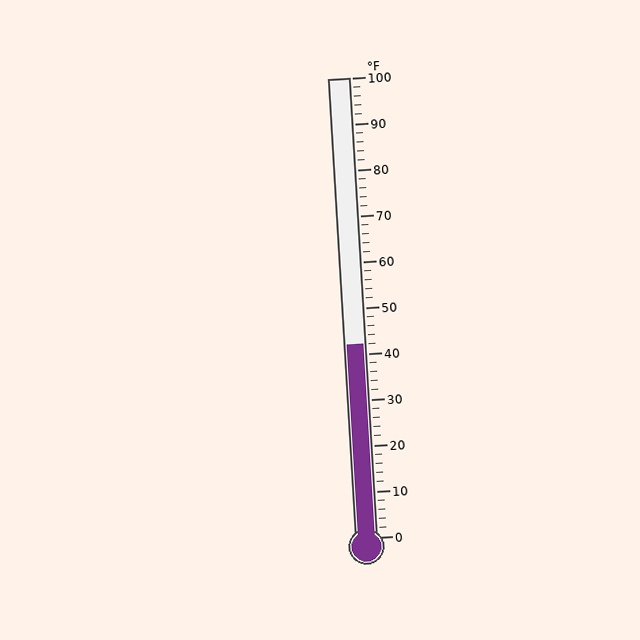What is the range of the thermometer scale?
The thermometer scale ranges from 0°F to 100°F.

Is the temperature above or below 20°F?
The temperature is above 20°F.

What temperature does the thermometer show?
The thermometer shows approximately 42°F.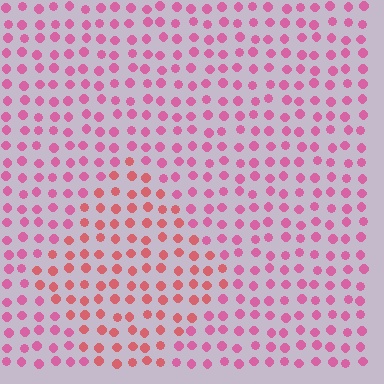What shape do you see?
I see a diamond.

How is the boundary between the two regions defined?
The boundary is defined purely by a slight shift in hue (about 28 degrees). Spacing, size, and orientation are identical on both sides.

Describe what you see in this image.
The image is filled with small pink elements in a uniform arrangement. A diamond-shaped region is visible where the elements are tinted to a slightly different hue, forming a subtle color boundary.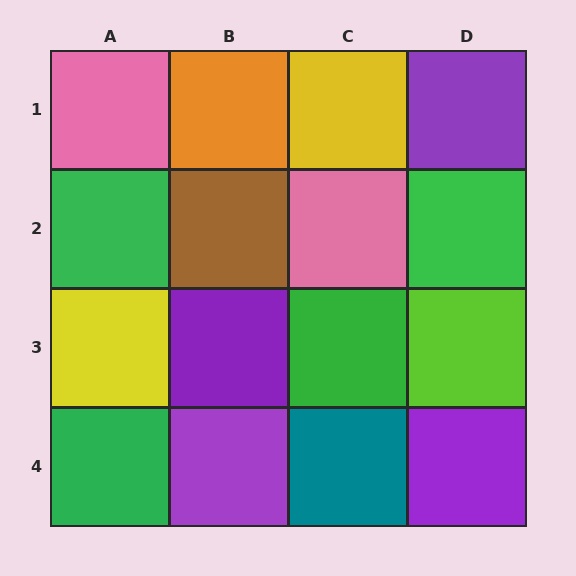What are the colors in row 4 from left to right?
Green, purple, teal, purple.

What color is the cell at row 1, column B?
Orange.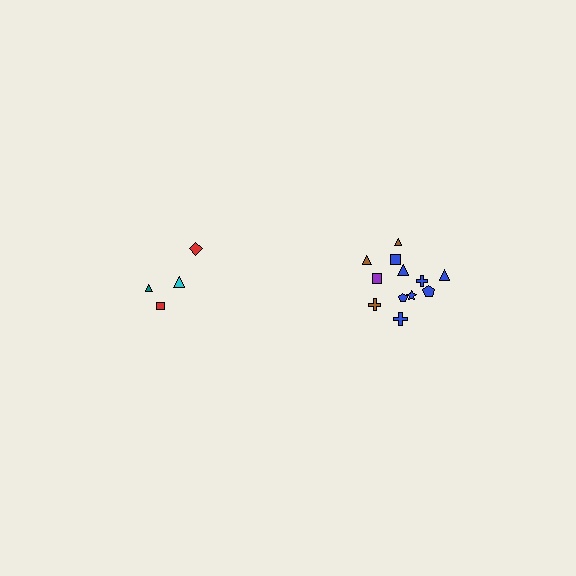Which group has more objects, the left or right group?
The right group.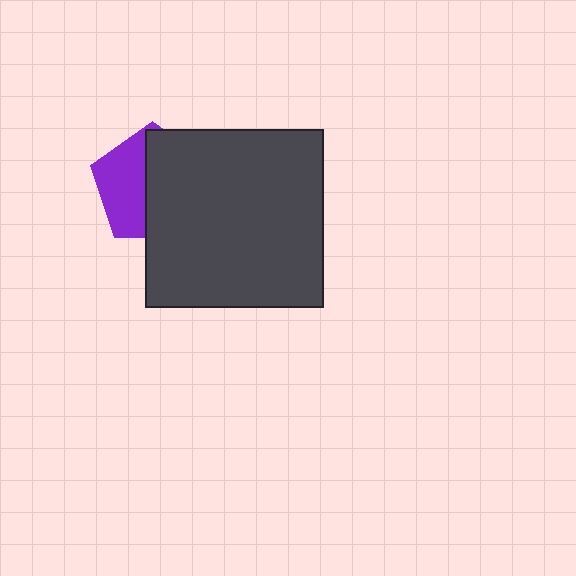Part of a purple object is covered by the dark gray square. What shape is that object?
It is a pentagon.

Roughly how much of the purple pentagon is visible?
A small part of it is visible (roughly 43%).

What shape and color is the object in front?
The object in front is a dark gray square.